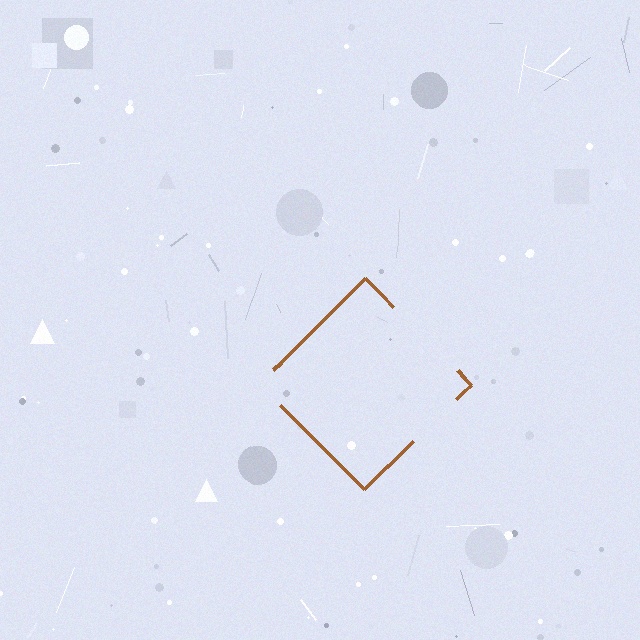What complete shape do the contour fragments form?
The contour fragments form a diamond.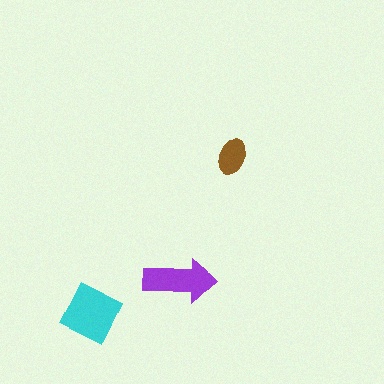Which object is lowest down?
The cyan square is bottommost.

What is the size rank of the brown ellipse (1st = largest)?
3rd.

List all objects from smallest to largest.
The brown ellipse, the purple arrow, the cyan square.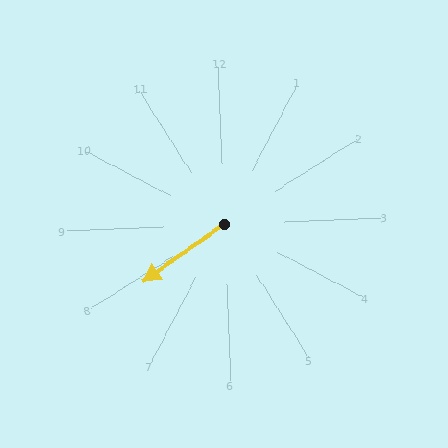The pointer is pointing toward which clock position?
Roughly 8 o'clock.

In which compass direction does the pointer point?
Southwest.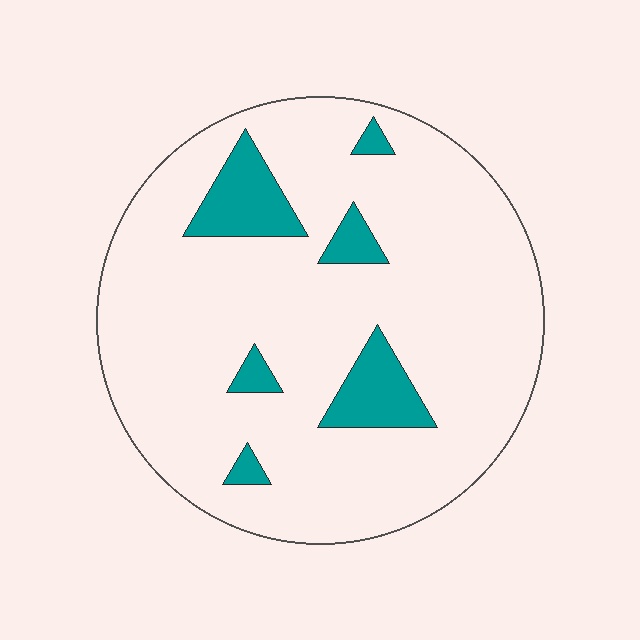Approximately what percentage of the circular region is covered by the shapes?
Approximately 10%.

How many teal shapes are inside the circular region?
6.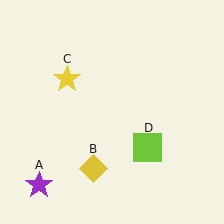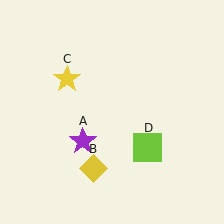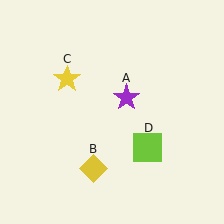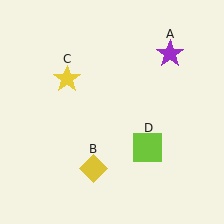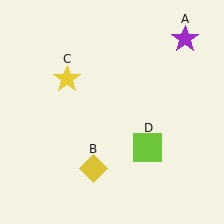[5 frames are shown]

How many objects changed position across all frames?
1 object changed position: purple star (object A).